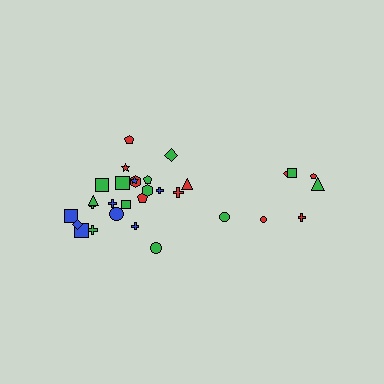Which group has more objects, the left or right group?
The left group.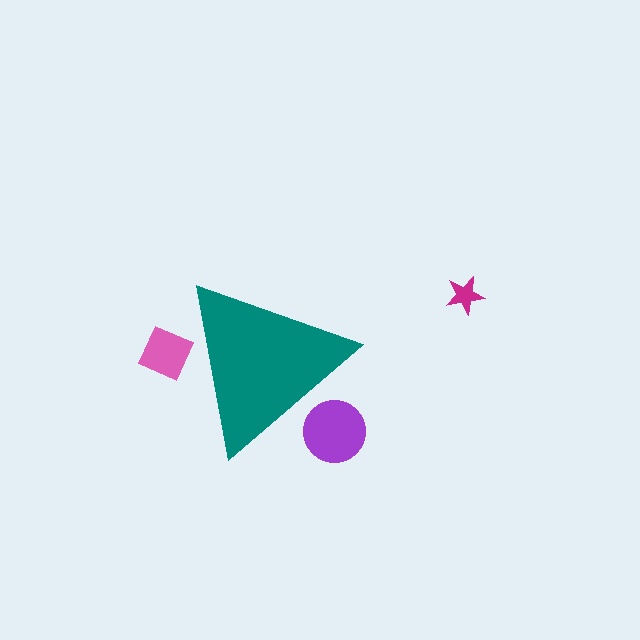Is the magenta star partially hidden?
No, the magenta star is fully visible.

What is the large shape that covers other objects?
A teal triangle.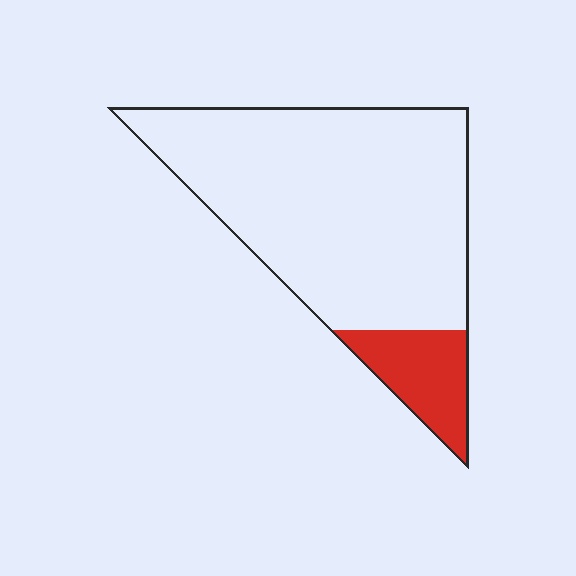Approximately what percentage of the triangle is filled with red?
Approximately 15%.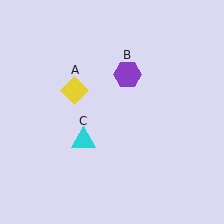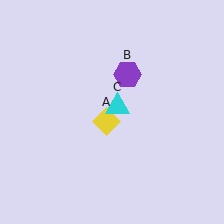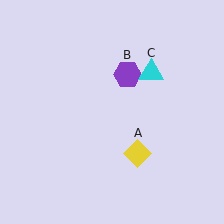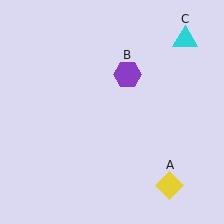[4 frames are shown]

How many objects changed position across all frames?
2 objects changed position: yellow diamond (object A), cyan triangle (object C).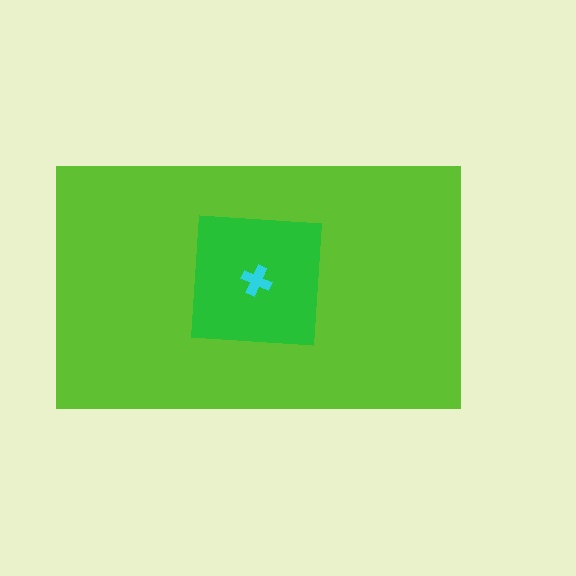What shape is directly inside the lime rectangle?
The green square.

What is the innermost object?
The cyan cross.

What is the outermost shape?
The lime rectangle.